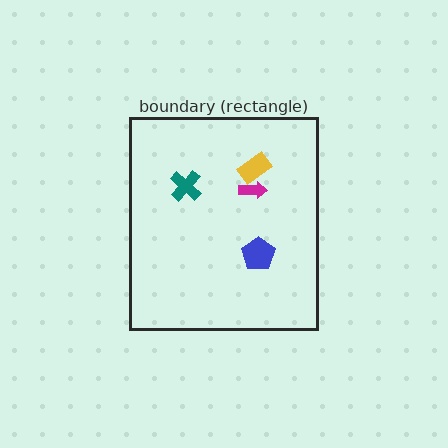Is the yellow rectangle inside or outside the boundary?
Inside.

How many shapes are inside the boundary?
4 inside, 0 outside.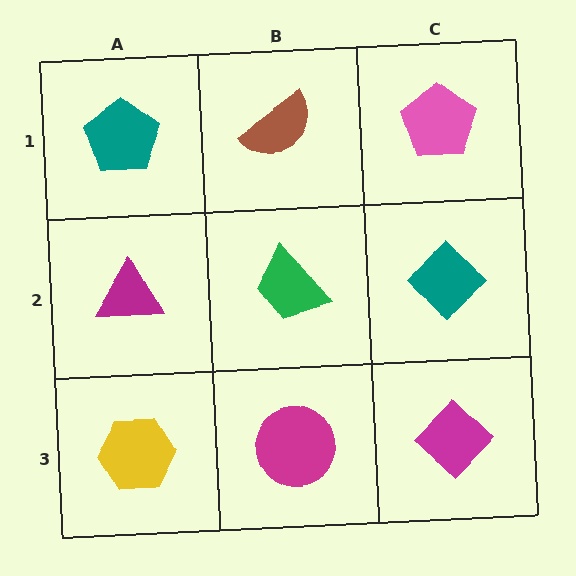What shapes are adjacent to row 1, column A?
A magenta triangle (row 2, column A), a brown semicircle (row 1, column B).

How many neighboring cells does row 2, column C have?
3.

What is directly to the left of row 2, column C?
A green trapezoid.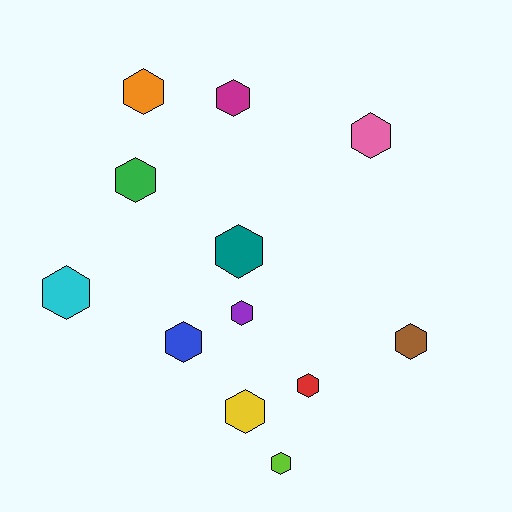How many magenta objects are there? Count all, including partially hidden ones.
There is 1 magenta object.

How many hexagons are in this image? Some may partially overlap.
There are 12 hexagons.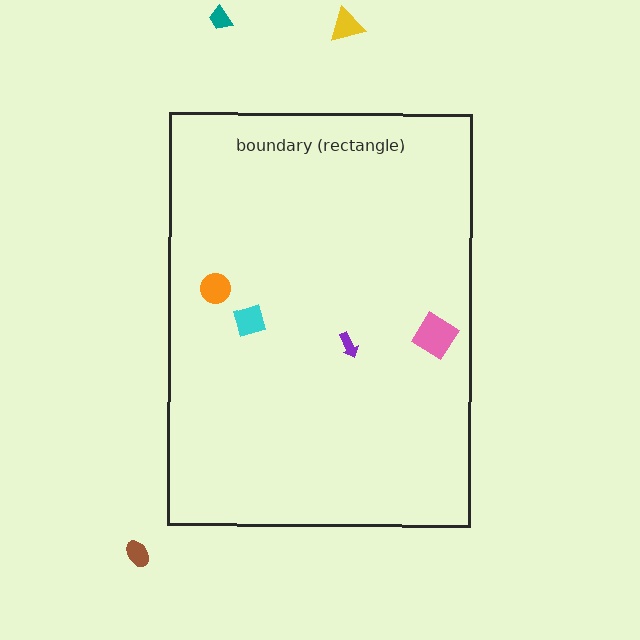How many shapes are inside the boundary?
4 inside, 3 outside.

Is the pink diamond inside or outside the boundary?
Inside.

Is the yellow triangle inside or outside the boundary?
Outside.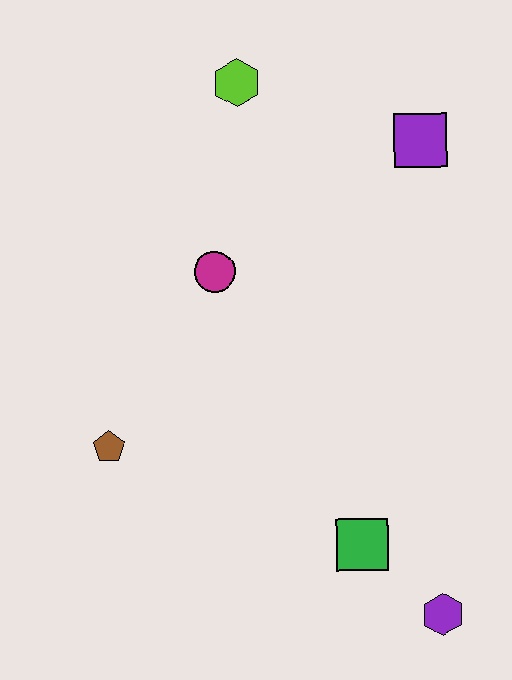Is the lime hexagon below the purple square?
No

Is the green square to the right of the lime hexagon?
Yes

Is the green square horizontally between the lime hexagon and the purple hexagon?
Yes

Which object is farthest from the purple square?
The purple hexagon is farthest from the purple square.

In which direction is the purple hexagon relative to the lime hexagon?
The purple hexagon is below the lime hexagon.